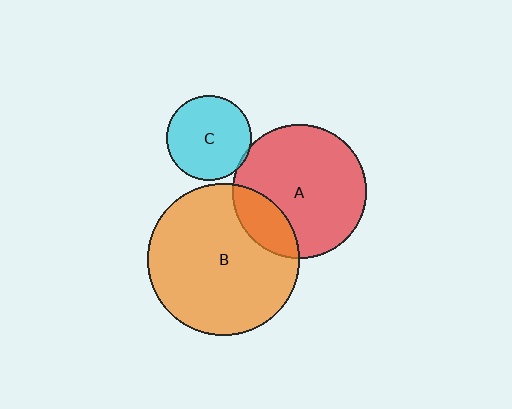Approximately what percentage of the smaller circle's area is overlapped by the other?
Approximately 20%.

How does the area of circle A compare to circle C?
Approximately 2.5 times.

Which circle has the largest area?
Circle B (orange).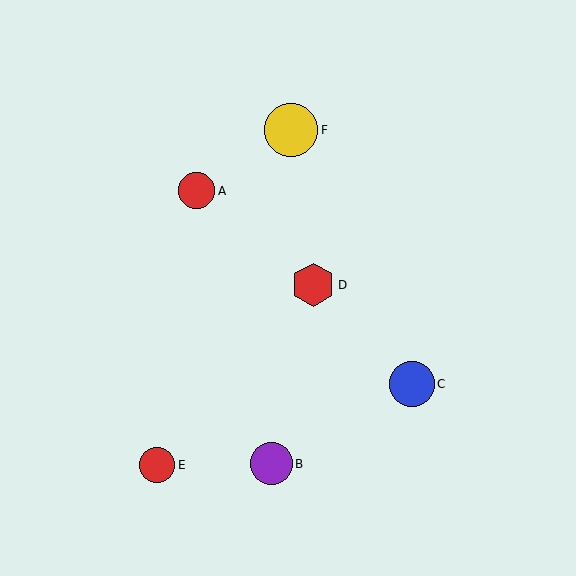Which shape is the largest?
The yellow circle (labeled F) is the largest.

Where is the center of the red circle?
The center of the red circle is at (197, 191).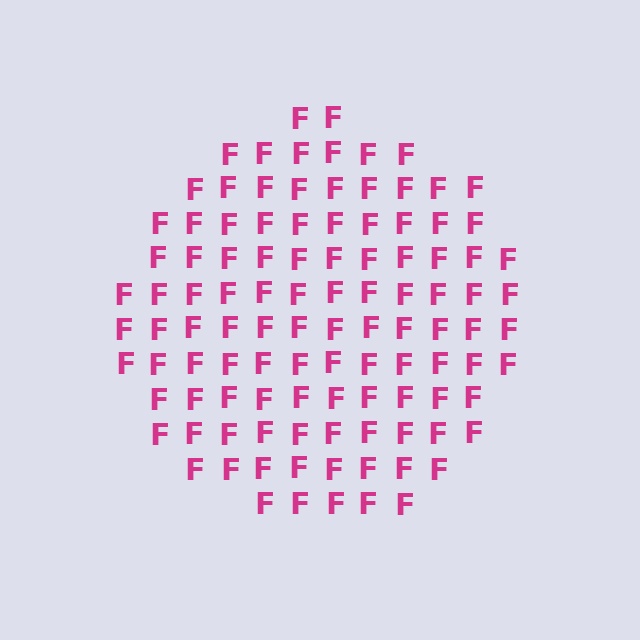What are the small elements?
The small elements are letter F's.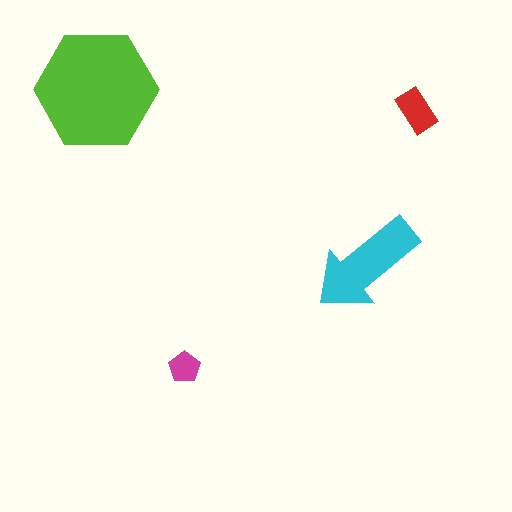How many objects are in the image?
There are 4 objects in the image.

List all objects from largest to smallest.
The lime hexagon, the cyan arrow, the red rectangle, the magenta pentagon.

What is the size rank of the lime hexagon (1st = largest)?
1st.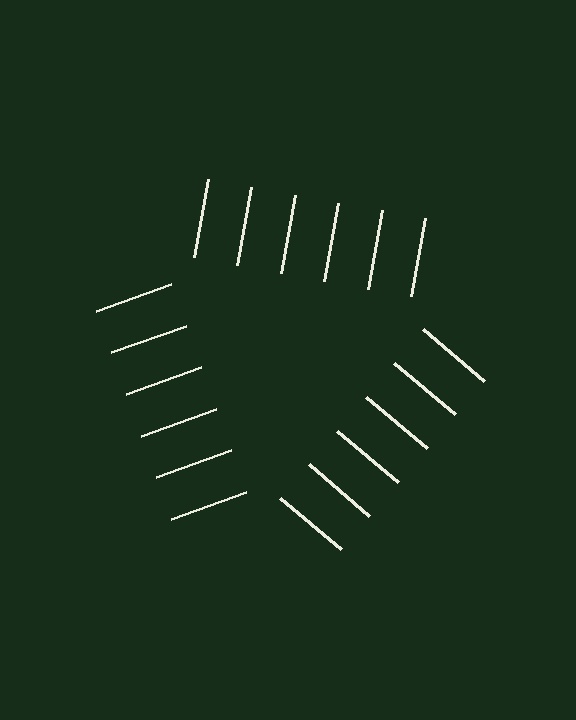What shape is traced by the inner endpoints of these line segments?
An illusory triangle — the line segments terminate on its edges but no continuous stroke is drawn.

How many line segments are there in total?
18 — 6 along each of the 3 edges.